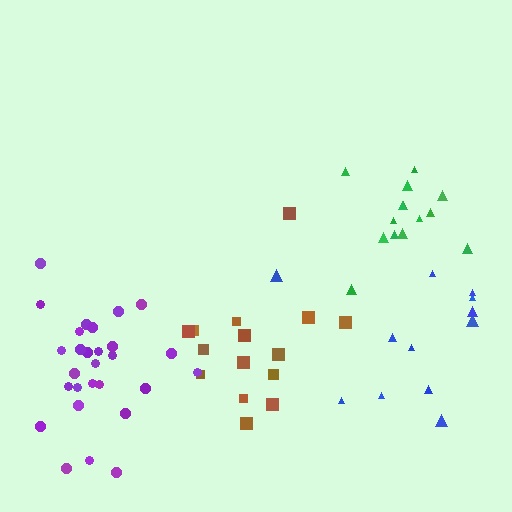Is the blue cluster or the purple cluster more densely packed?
Purple.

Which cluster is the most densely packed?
Green.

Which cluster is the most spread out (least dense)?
Blue.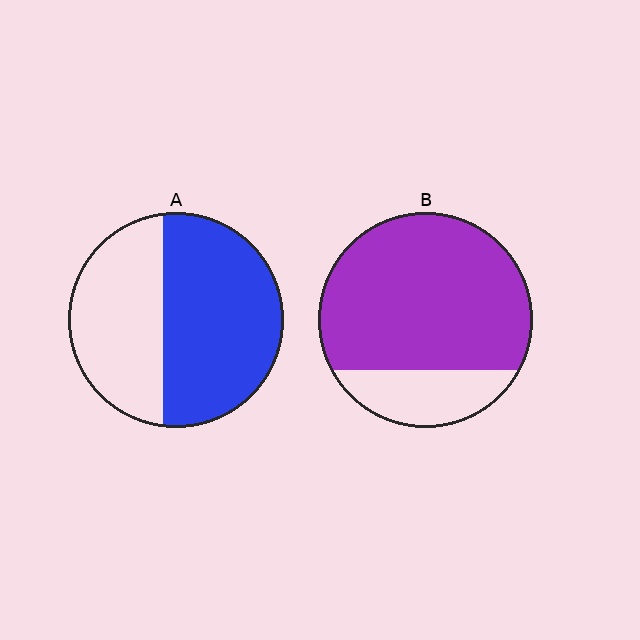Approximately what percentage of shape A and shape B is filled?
A is approximately 60% and B is approximately 80%.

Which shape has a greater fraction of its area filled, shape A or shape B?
Shape B.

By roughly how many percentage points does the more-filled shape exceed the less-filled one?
By roughly 20 percentage points (B over A).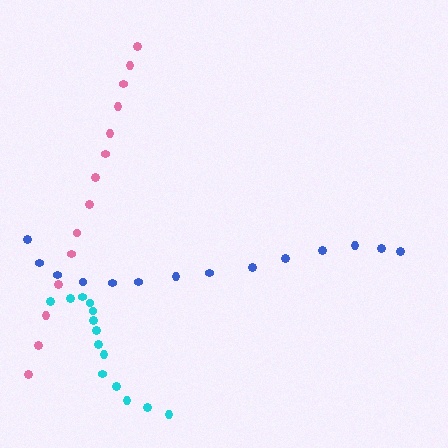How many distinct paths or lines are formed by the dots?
There are 3 distinct paths.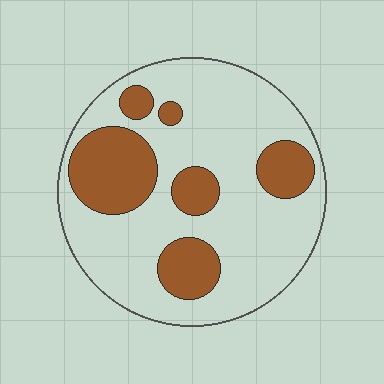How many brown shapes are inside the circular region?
6.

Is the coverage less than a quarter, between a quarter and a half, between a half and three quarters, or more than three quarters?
Between a quarter and a half.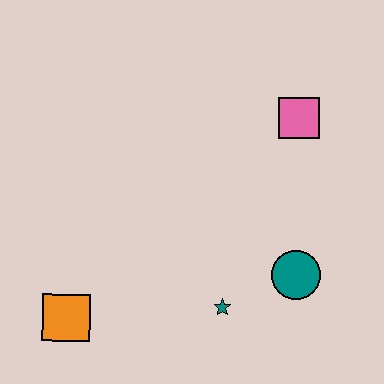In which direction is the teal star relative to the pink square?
The teal star is below the pink square.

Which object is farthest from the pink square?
The orange square is farthest from the pink square.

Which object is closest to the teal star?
The teal circle is closest to the teal star.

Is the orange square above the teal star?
No